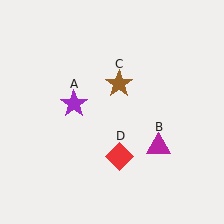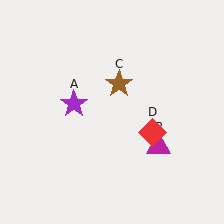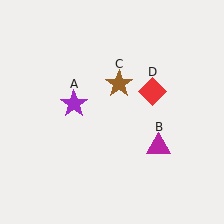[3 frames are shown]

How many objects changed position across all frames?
1 object changed position: red diamond (object D).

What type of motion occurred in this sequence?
The red diamond (object D) rotated counterclockwise around the center of the scene.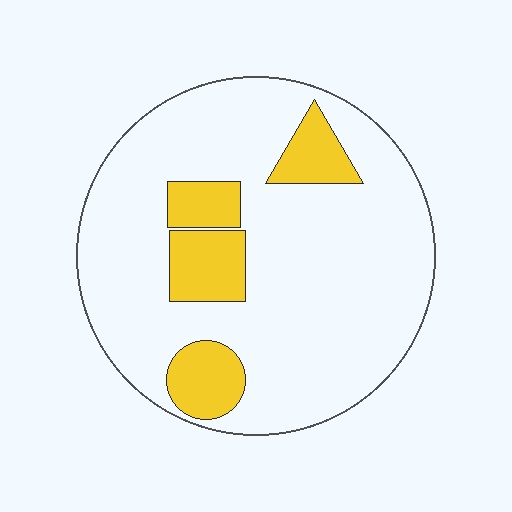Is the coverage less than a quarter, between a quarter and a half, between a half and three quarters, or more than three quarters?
Less than a quarter.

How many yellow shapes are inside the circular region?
4.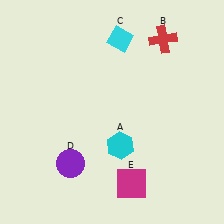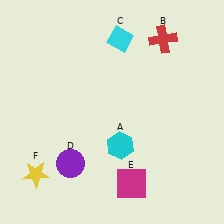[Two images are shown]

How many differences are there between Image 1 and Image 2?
There is 1 difference between the two images.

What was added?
A yellow star (F) was added in Image 2.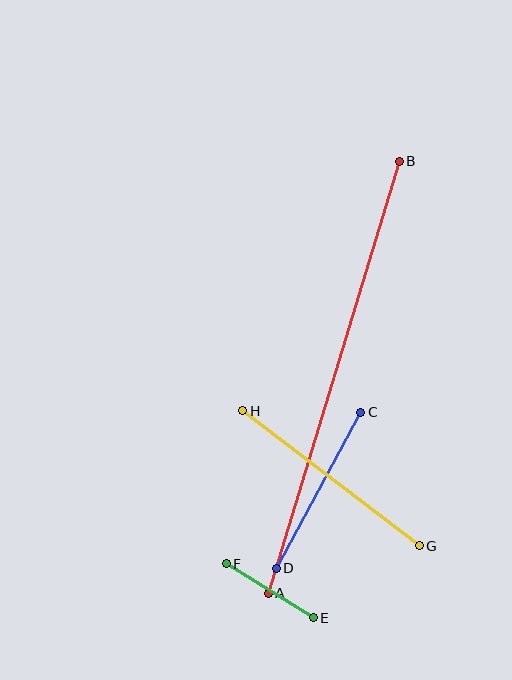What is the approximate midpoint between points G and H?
The midpoint is at approximately (331, 478) pixels.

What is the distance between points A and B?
The distance is approximately 452 pixels.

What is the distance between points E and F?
The distance is approximately 102 pixels.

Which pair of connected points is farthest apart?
Points A and B are farthest apart.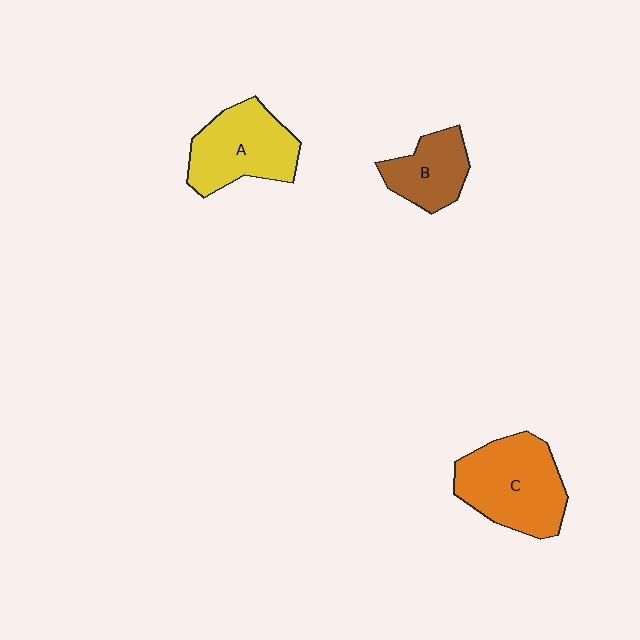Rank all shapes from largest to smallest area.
From largest to smallest: C (orange), A (yellow), B (brown).